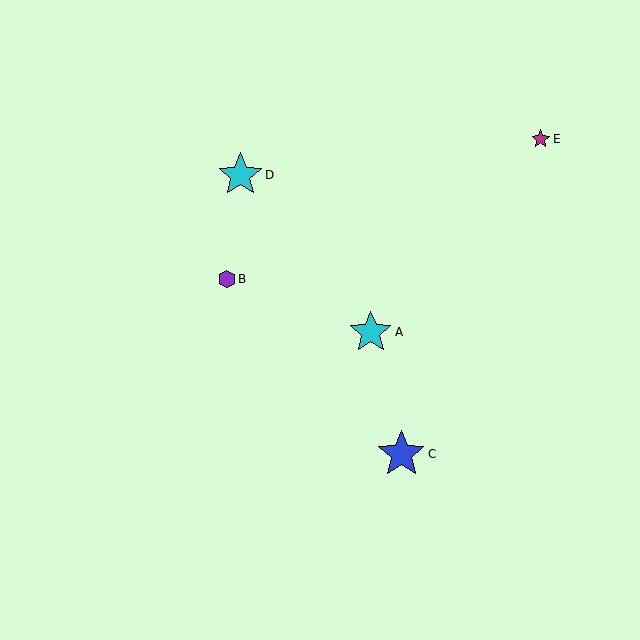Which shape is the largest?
The blue star (labeled C) is the largest.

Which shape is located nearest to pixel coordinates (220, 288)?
The purple hexagon (labeled B) at (227, 279) is nearest to that location.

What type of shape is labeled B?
Shape B is a purple hexagon.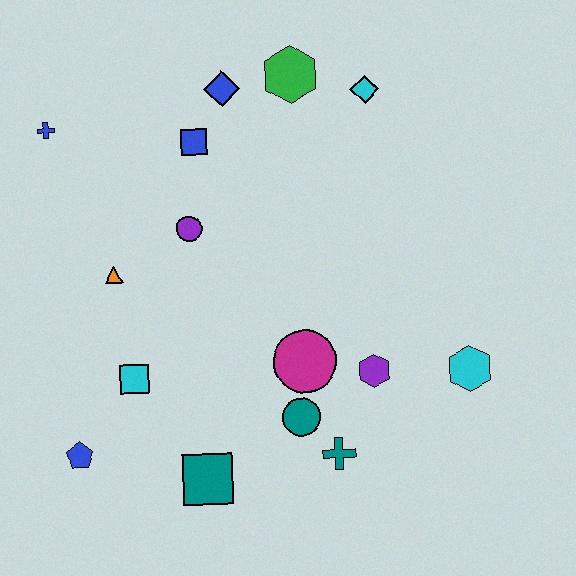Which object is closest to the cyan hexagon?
The purple hexagon is closest to the cyan hexagon.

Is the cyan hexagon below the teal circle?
No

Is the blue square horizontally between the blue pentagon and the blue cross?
No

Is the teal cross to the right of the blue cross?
Yes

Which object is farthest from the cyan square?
The cyan diamond is farthest from the cyan square.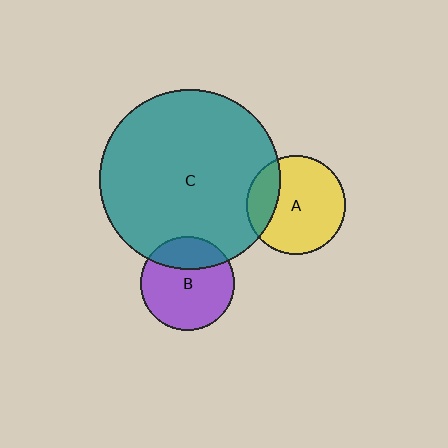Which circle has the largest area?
Circle C (teal).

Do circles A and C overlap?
Yes.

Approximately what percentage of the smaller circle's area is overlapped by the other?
Approximately 25%.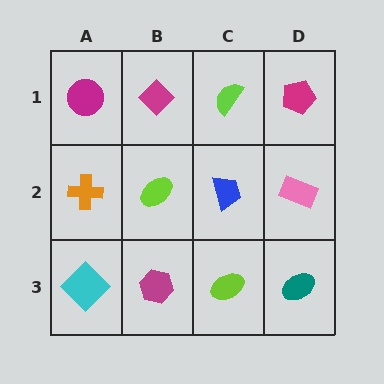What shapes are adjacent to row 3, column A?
An orange cross (row 2, column A), a magenta hexagon (row 3, column B).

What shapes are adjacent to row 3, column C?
A blue trapezoid (row 2, column C), a magenta hexagon (row 3, column B), a teal ellipse (row 3, column D).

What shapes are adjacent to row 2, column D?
A magenta pentagon (row 1, column D), a teal ellipse (row 3, column D), a blue trapezoid (row 2, column C).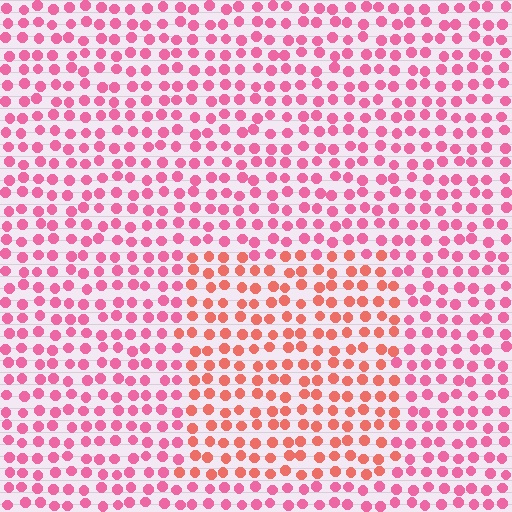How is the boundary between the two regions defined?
The boundary is defined purely by a slight shift in hue (about 30 degrees). Spacing, size, and orientation are identical on both sides.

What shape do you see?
I see a rectangle.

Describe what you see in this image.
The image is filled with small pink elements in a uniform arrangement. A rectangle-shaped region is visible where the elements are tinted to a slightly different hue, forming a subtle color boundary.